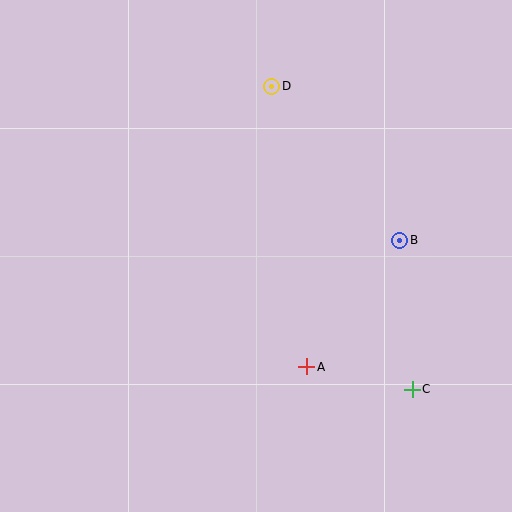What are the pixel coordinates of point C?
Point C is at (412, 389).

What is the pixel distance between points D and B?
The distance between D and B is 200 pixels.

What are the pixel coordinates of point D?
Point D is at (272, 86).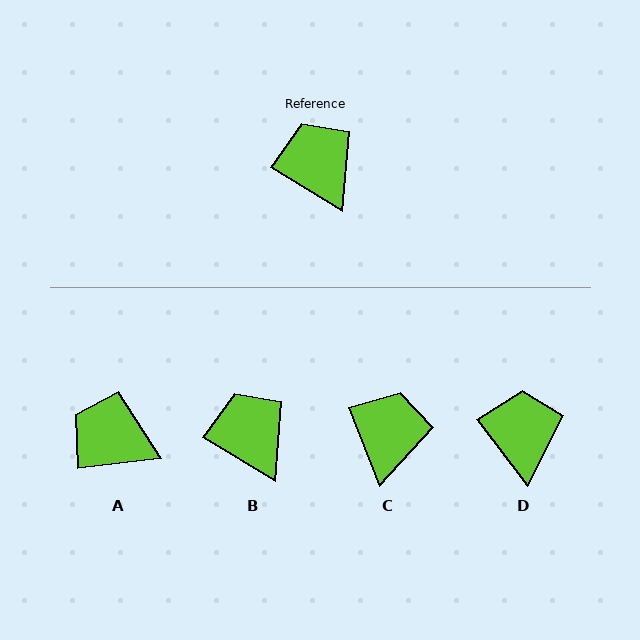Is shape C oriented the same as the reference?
No, it is off by about 38 degrees.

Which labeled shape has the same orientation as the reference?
B.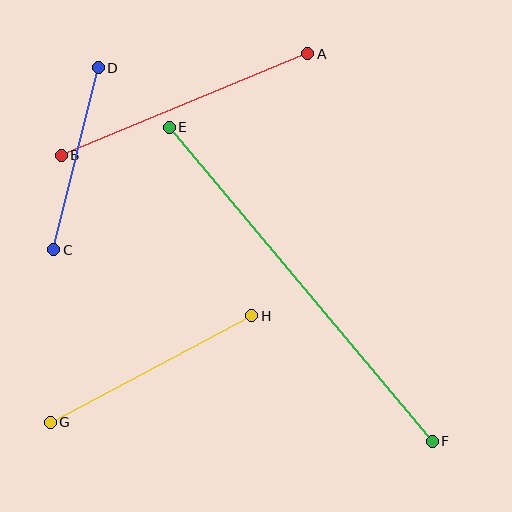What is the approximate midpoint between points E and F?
The midpoint is at approximately (301, 284) pixels.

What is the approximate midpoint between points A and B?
The midpoint is at approximately (185, 104) pixels.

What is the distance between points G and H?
The distance is approximately 228 pixels.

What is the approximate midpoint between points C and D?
The midpoint is at approximately (76, 159) pixels.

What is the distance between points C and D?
The distance is approximately 188 pixels.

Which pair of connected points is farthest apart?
Points E and F are farthest apart.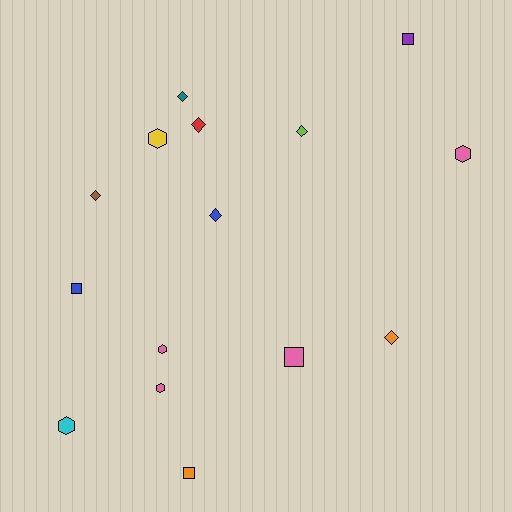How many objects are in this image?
There are 15 objects.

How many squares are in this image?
There are 4 squares.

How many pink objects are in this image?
There are 4 pink objects.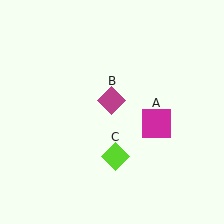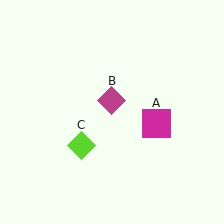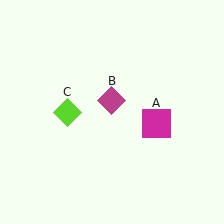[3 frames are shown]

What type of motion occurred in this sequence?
The lime diamond (object C) rotated clockwise around the center of the scene.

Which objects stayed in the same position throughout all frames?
Magenta square (object A) and magenta diamond (object B) remained stationary.